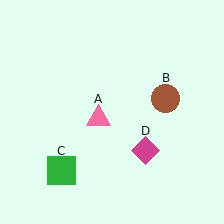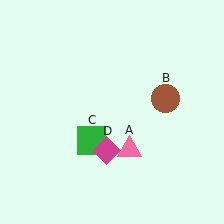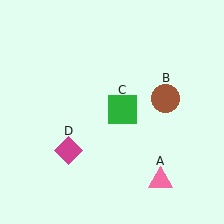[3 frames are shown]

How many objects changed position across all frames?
3 objects changed position: pink triangle (object A), green square (object C), magenta diamond (object D).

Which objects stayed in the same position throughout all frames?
Brown circle (object B) remained stationary.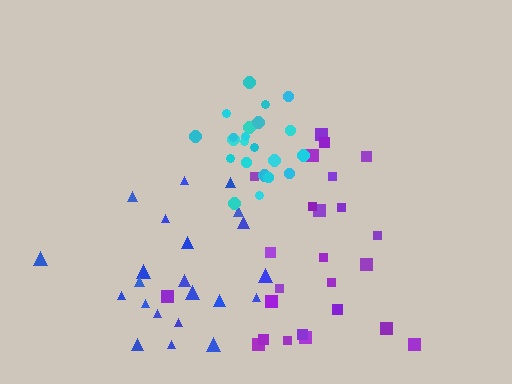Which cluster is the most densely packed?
Cyan.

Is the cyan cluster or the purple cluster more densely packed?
Cyan.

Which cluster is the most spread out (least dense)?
Purple.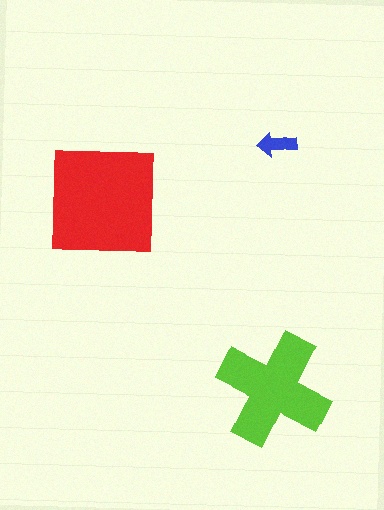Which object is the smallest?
The blue arrow.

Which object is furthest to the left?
The red square is leftmost.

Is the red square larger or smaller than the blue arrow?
Larger.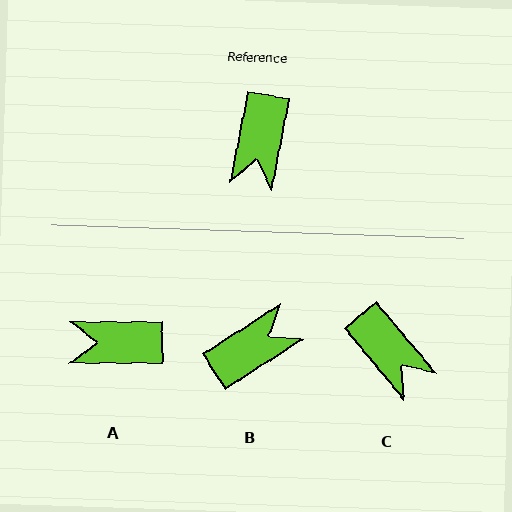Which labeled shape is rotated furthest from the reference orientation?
B, about 134 degrees away.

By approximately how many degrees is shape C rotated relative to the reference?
Approximately 51 degrees counter-clockwise.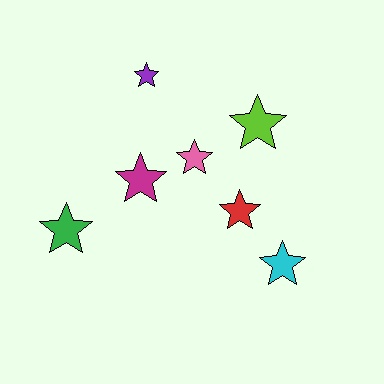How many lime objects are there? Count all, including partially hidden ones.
There is 1 lime object.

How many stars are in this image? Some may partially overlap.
There are 7 stars.